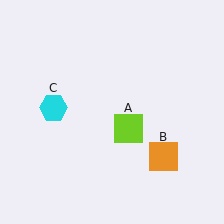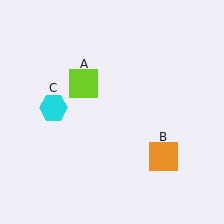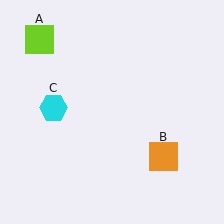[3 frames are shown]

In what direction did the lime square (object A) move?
The lime square (object A) moved up and to the left.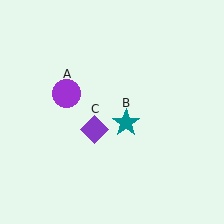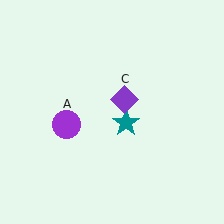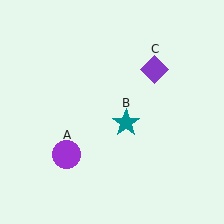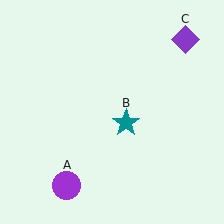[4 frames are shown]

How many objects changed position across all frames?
2 objects changed position: purple circle (object A), purple diamond (object C).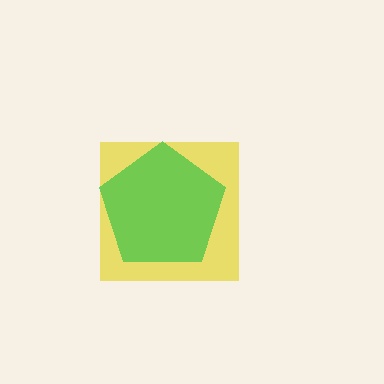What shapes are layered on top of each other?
The layered shapes are: a yellow square, a green pentagon.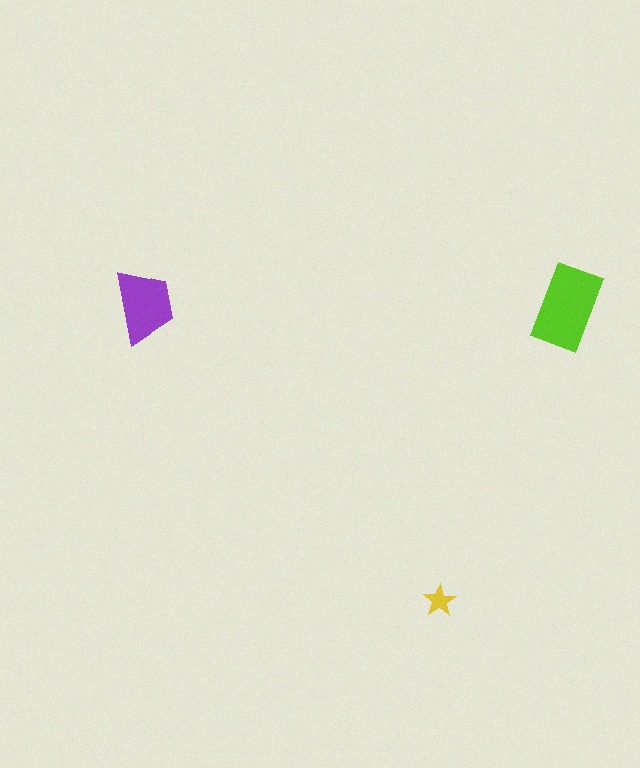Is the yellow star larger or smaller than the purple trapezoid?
Smaller.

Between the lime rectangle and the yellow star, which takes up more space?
The lime rectangle.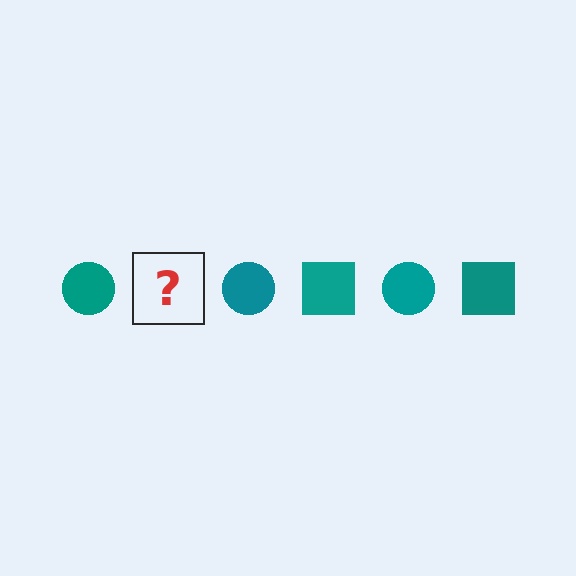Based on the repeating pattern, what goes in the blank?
The blank should be a teal square.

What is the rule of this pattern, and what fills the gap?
The rule is that the pattern cycles through circle, square shapes in teal. The gap should be filled with a teal square.